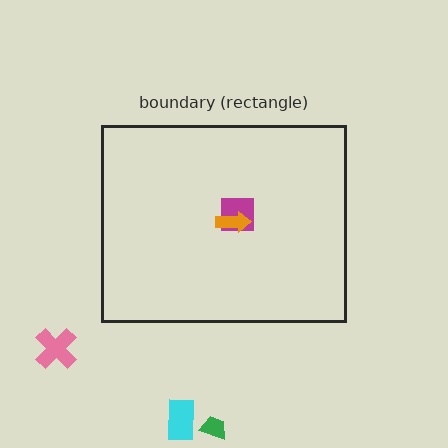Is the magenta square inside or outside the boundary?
Inside.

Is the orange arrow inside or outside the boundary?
Inside.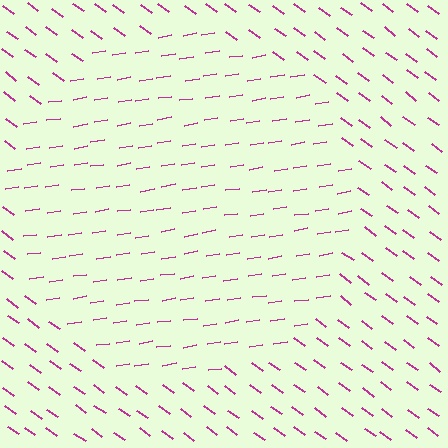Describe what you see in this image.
The image is filled with small magenta line segments. A circle region in the image has lines oriented differently from the surrounding lines, creating a visible texture boundary.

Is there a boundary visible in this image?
Yes, there is a texture boundary formed by a change in line orientation.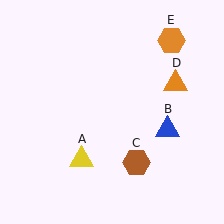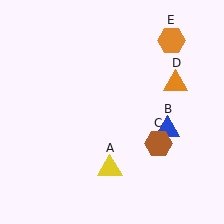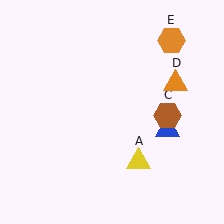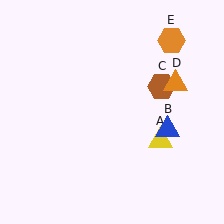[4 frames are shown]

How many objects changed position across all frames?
2 objects changed position: yellow triangle (object A), brown hexagon (object C).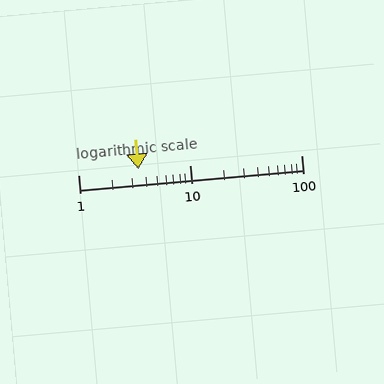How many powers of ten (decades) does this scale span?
The scale spans 2 decades, from 1 to 100.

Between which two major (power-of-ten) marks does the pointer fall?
The pointer is between 1 and 10.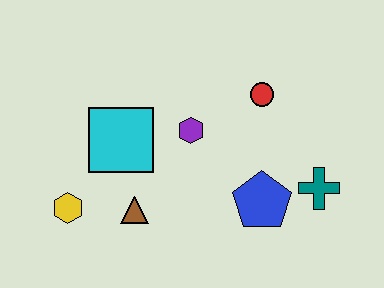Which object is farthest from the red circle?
The yellow hexagon is farthest from the red circle.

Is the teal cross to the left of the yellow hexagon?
No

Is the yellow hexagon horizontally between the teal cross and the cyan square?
No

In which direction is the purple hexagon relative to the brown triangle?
The purple hexagon is above the brown triangle.